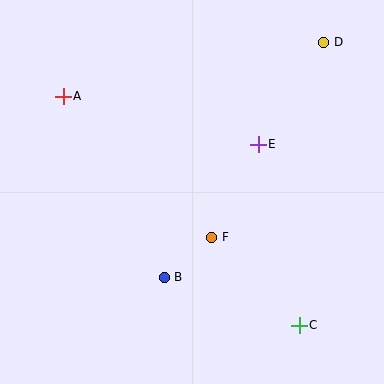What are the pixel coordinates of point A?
Point A is at (63, 96).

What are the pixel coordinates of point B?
Point B is at (164, 277).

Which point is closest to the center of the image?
Point F at (212, 237) is closest to the center.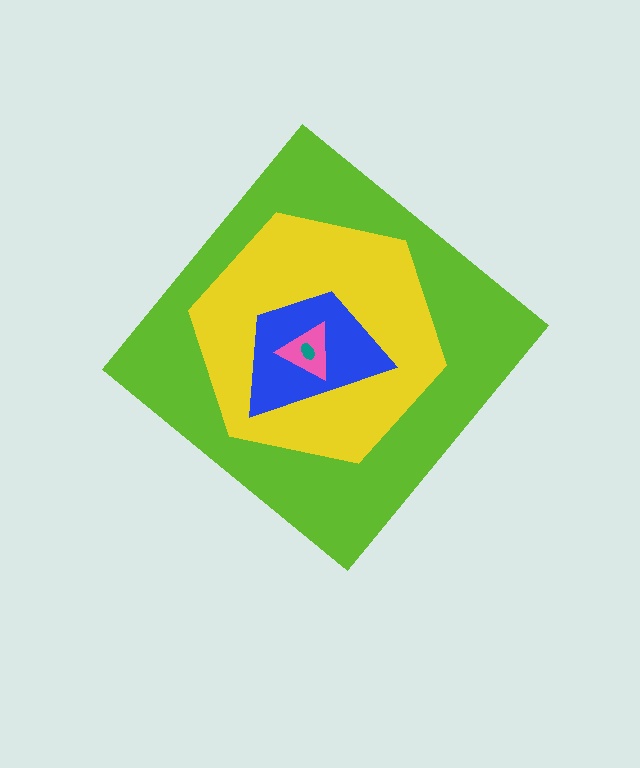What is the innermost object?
The teal ellipse.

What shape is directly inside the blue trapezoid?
The pink triangle.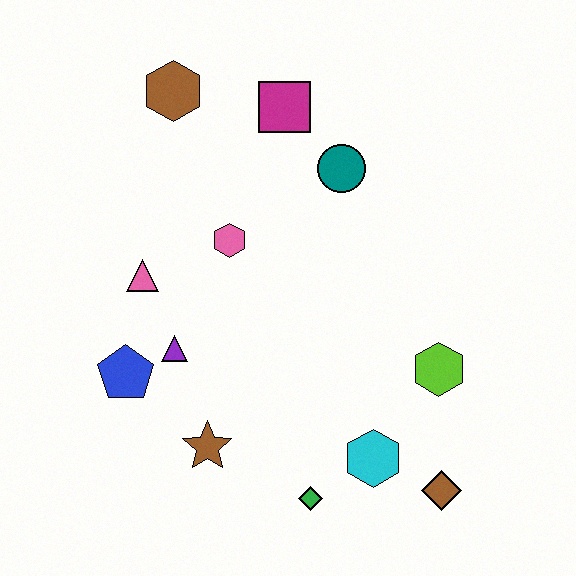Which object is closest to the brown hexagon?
The magenta square is closest to the brown hexagon.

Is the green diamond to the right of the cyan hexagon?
No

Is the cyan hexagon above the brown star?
No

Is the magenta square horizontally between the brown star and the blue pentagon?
No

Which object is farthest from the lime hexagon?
The brown hexagon is farthest from the lime hexagon.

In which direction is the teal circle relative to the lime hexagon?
The teal circle is above the lime hexagon.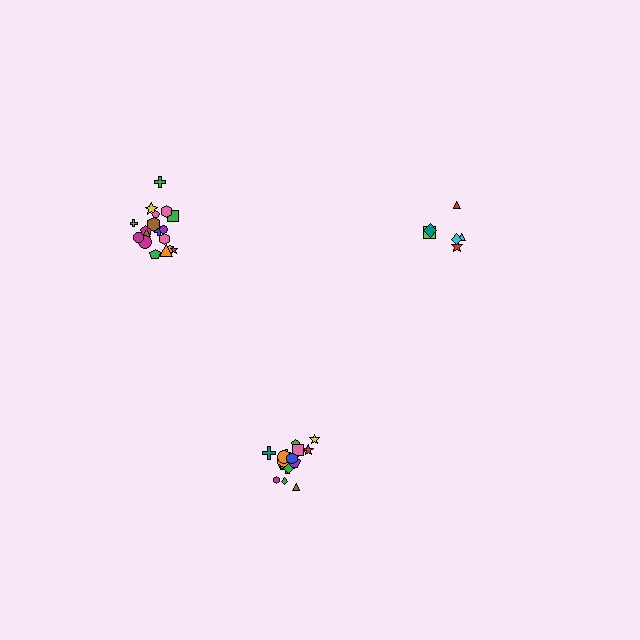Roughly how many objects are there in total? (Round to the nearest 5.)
Roughly 40 objects in total.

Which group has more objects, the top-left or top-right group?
The top-left group.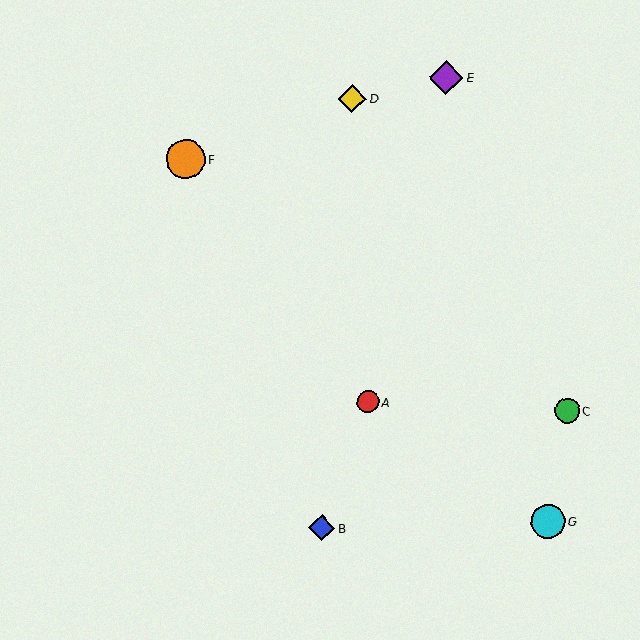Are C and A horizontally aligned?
Yes, both are at y≈410.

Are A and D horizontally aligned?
No, A is at y≈402 and D is at y≈99.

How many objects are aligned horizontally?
2 objects (A, C) are aligned horizontally.